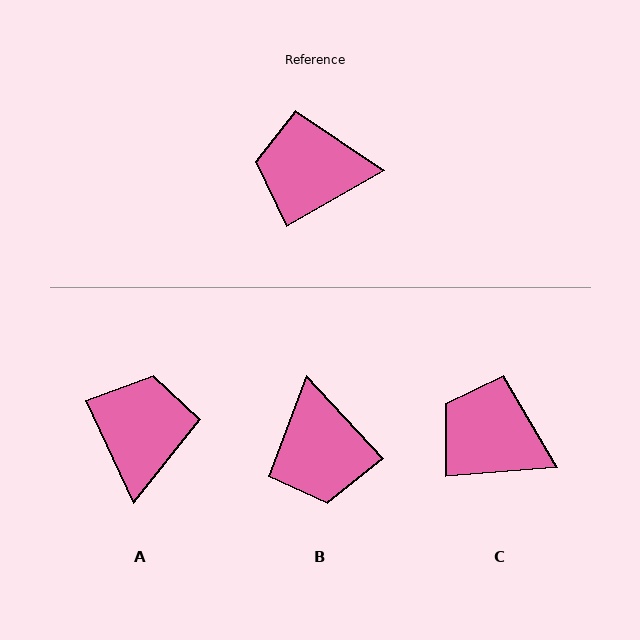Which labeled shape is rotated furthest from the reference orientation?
B, about 103 degrees away.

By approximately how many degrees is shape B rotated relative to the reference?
Approximately 103 degrees counter-clockwise.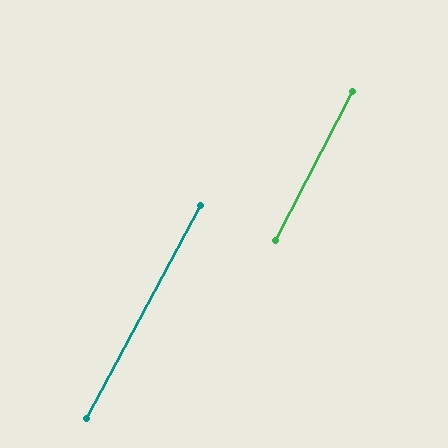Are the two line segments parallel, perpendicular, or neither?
Parallel — their directions differ by only 0.7°.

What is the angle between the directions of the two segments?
Approximately 1 degree.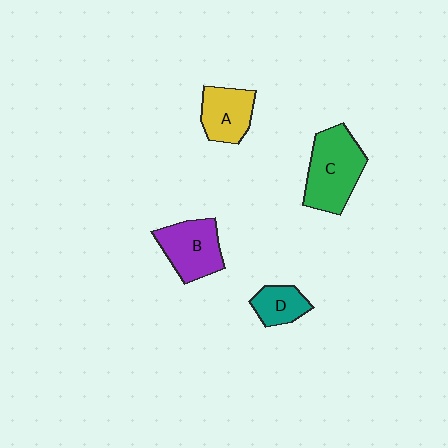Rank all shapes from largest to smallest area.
From largest to smallest: C (green), B (purple), A (yellow), D (teal).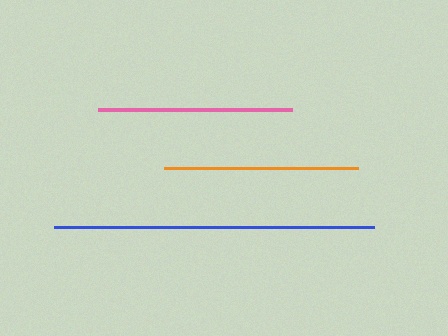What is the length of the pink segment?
The pink segment is approximately 194 pixels long.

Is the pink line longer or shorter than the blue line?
The blue line is longer than the pink line.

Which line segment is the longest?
The blue line is the longest at approximately 320 pixels.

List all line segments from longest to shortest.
From longest to shortest: blue, pink, orange.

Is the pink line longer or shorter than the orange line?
The pink line is longer than the orange line.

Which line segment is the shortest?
The orange line is the shortest at approximately 193 pixels.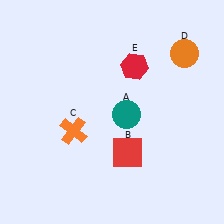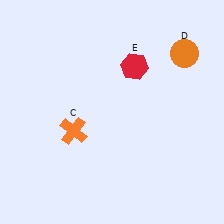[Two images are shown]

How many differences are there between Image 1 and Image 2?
There are 2 differences between the two images.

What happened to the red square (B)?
The red square (B) was removed in Image 2. It was in the bottom-right area of Image 1.